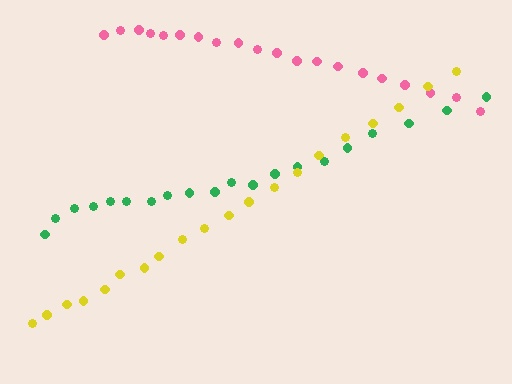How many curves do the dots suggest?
There are 3 distinct paths.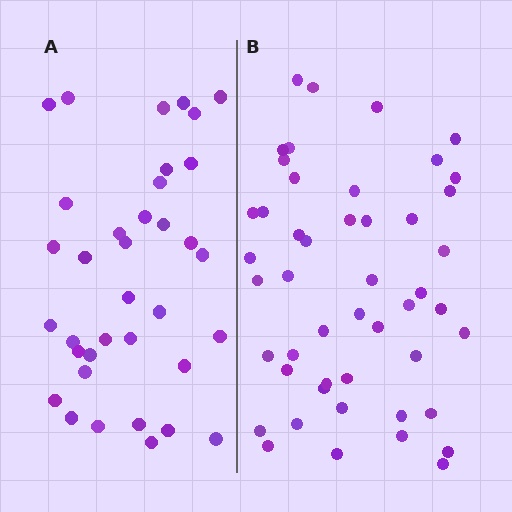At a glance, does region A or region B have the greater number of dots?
Region B (the right region) has more dots.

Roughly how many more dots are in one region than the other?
Region B has roughly 12 or so more dots than region A.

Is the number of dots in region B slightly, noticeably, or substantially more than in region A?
Region B has noticeably more, but not dramatically so. The ratio is roughly 1.3 to 1.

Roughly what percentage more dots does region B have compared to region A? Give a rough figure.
About 35% more.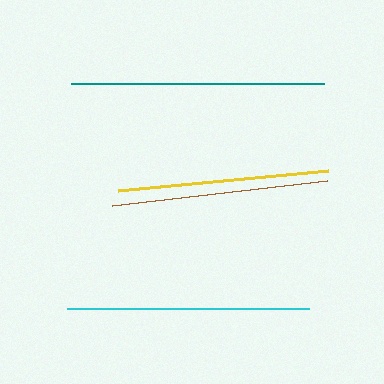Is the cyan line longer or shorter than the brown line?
The cyan line is longer than the brown line.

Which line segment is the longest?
The teal line is the longest at approximately 253 pixels.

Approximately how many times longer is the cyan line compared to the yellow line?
The cyan line is approximately 1.1 times the length of the yellow line.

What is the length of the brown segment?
The brown segment is approximately 217 pixels long.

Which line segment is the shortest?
The yellow line is the shortest at approximately 211 pixels.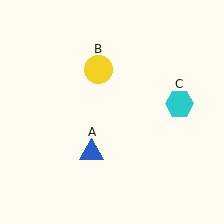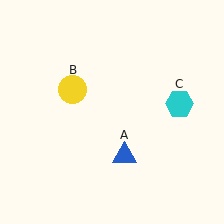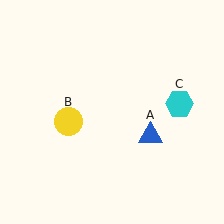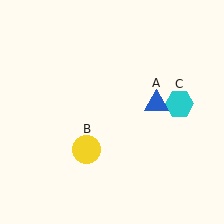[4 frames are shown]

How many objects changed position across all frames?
2 objects changed position: blue triangle (object A), yellow circle (object B).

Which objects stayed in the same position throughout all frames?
Cyan hexagon (object C) remained stationary.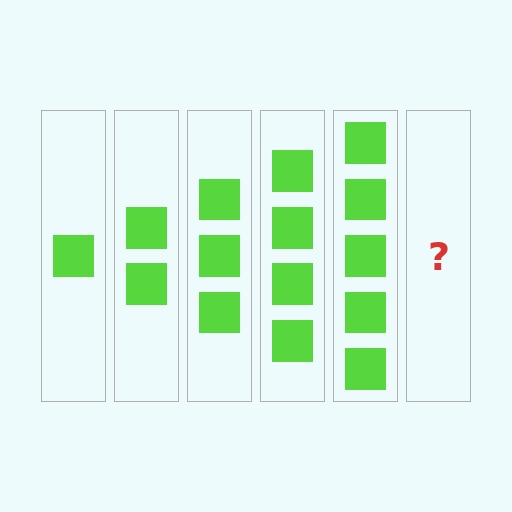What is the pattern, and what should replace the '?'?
The pattern is that each step adds one more square. The '?' should be 6 squares.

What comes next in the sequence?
The next element should be 6 squares.